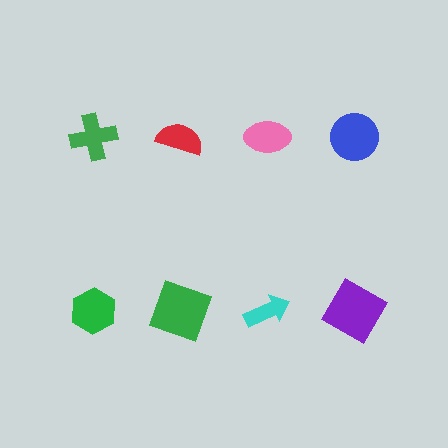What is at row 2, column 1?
A green hexagon.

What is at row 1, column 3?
A pink ellipse.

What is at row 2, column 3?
A cyan arrow.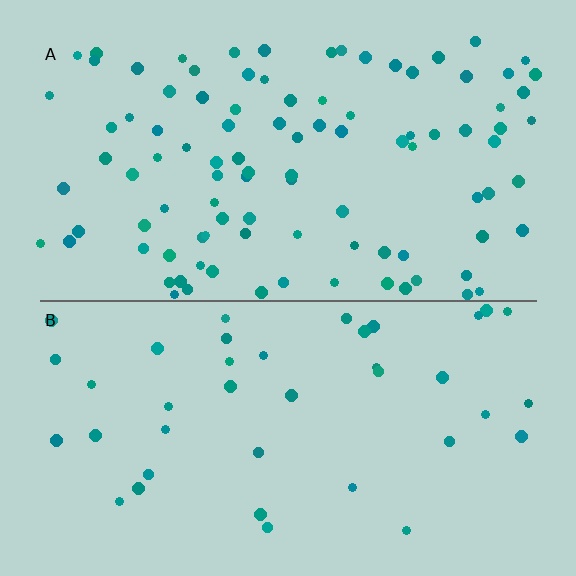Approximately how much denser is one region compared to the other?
Approximately 2.5× — region A over region B.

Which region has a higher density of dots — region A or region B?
A (the top).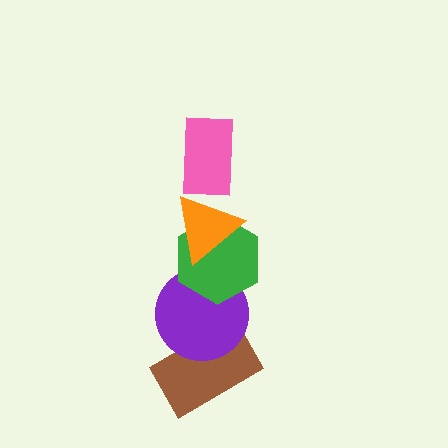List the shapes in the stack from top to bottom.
From top to bottom: the pink rectangle, the orange triangle, the green hexagon, the purple circle, the brown rectangle.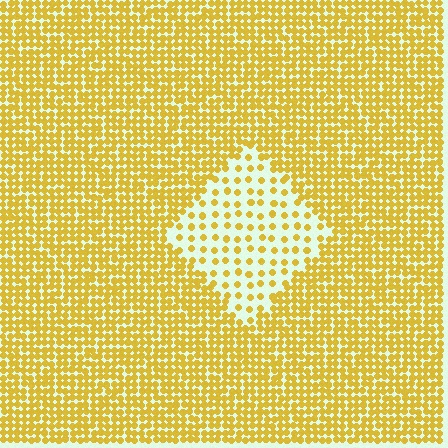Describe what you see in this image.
The image contains small yellow elements arranged at two different densities. A diamond-shaped region is visible where the elements are less densely packed than the surrounding area.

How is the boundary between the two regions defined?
The boundary is defined by a change in element density (approximately 2.8x ratio). All elements are the same color, size, and shape.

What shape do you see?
I see a diamond.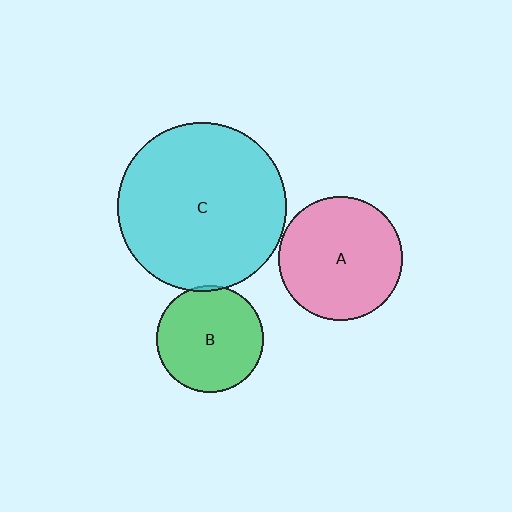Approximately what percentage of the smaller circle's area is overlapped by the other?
Approximately 5%.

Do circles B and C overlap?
Yes.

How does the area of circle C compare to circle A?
Approximately 1.9 times.